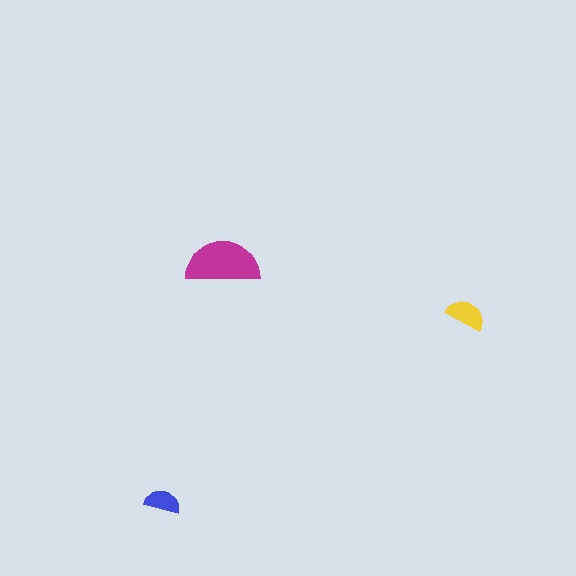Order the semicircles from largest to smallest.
the magenta one, the yellow one, the blue one.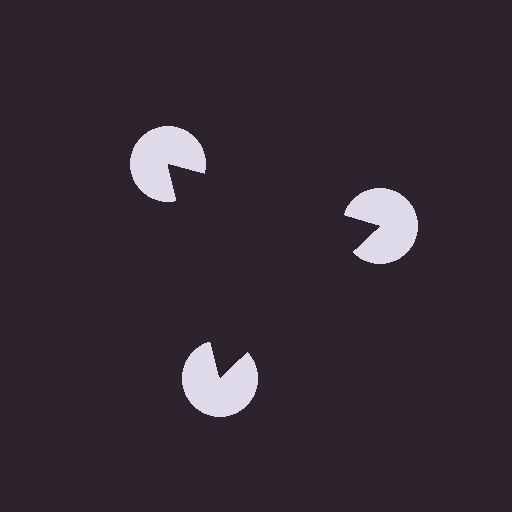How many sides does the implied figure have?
3 sides.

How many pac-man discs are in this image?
There are 3 — one at each vertex of the illusory triangle.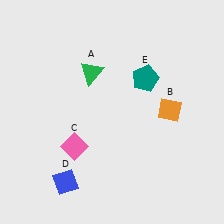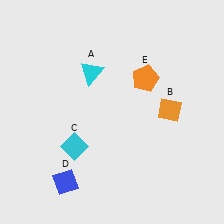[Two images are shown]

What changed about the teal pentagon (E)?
In Image 1, E is teal. In Image 2, it changed to orange.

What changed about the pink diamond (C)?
In Image 1, C is pink. In Image 2, it changed to cyan.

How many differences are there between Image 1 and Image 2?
There are 3 differences between the two images.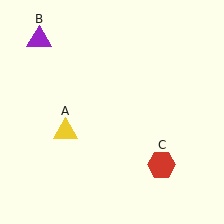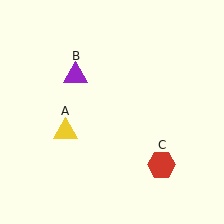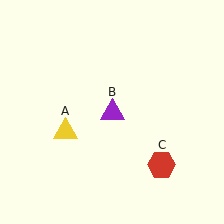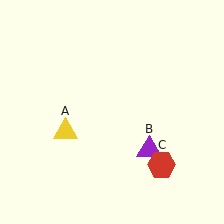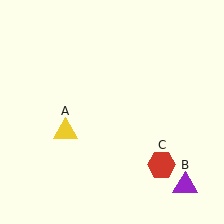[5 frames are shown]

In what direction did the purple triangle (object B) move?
The purple triangle (object B) moved down and to the right.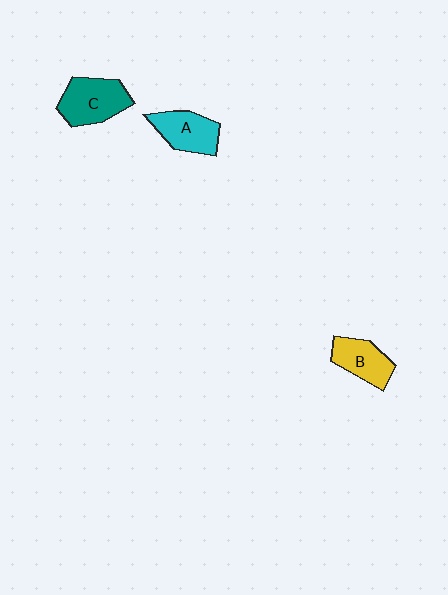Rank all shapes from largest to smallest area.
From largest to smallest: C (teal), A (cyan), B (yellow).